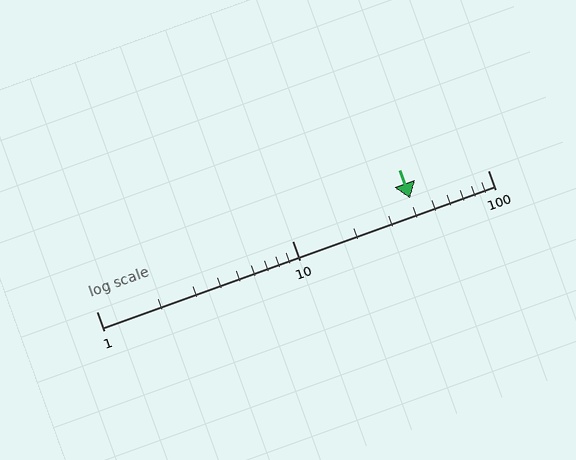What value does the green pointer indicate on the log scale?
The pointer indicates approximately 40.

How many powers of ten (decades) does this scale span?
The scale spans 2 decades, from 1 to 100.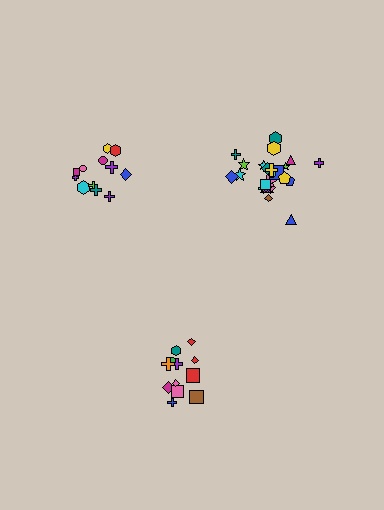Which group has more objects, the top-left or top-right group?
The top-right group.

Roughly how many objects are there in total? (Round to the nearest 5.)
Roughly 50 objects in total.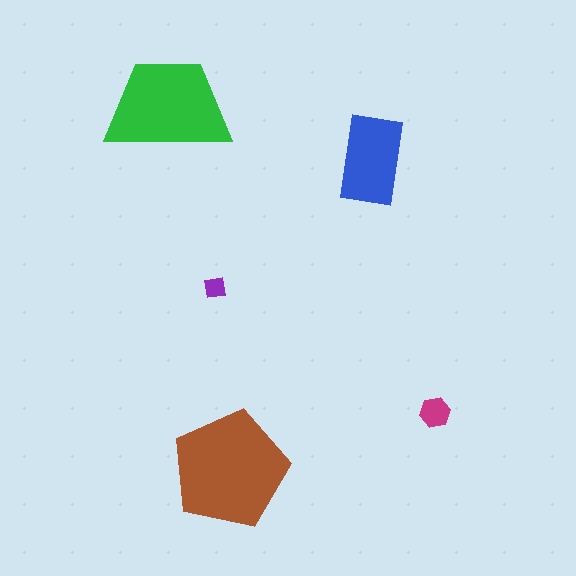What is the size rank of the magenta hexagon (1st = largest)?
4th.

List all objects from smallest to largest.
The purple square, the magenta hexagon, the blue rectangle, the green trapezoid, the brown pentagon.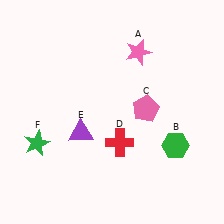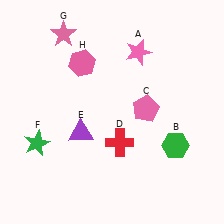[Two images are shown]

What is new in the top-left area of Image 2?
A pink star (G) was added in the top-left area of Image 2.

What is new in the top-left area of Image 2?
A pink hexagon (H) was added in the top-left area of Image 2.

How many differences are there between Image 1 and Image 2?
There are 2 differences between the two images.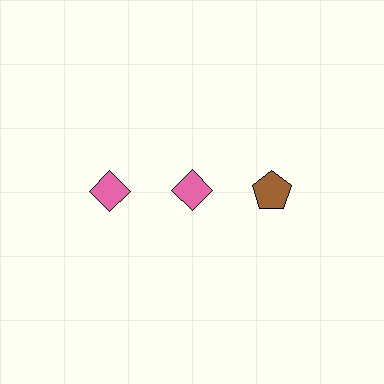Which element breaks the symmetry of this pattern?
The brown pentagon in the top row, center column breaks the symmetry. All other shapes are pink diamonds.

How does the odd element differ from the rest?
It differs in both color (brown instead of pink) and shape (pentagon instead of diamond).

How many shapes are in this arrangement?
There are 3 shapes arranged in a grid pattern.